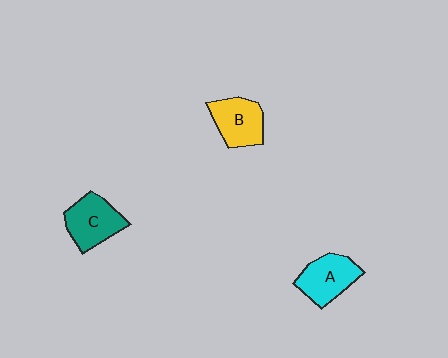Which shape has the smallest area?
Shape B (yellow).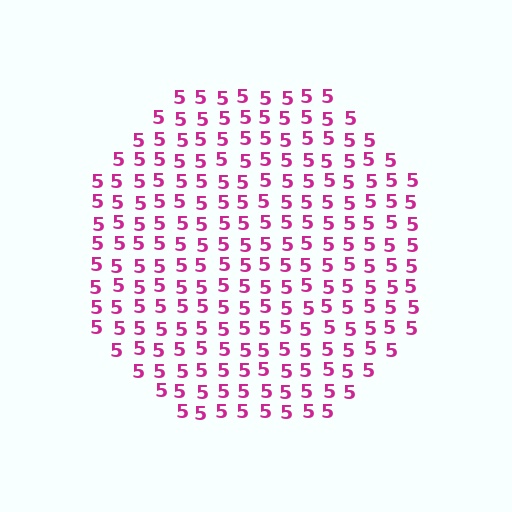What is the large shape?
The large shape is a circle.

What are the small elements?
The small elements are digit 5's.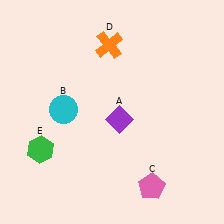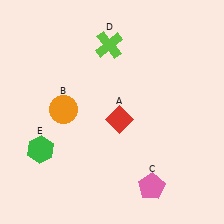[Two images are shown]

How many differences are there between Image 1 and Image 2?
There are 3 differences between the two images.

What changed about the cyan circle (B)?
In Image 1, B is cyan. In Image 2, it changed to orange.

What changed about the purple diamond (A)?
In Image 1, A is purple. In Image 2, it changed to red.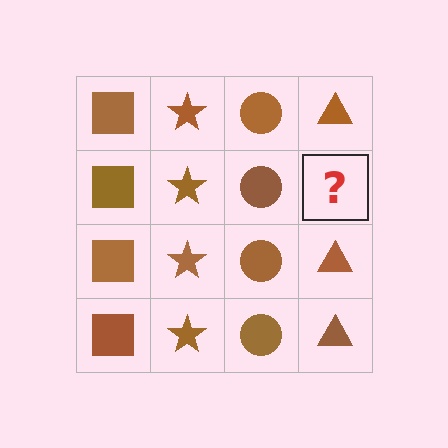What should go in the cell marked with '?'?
The missing cell should contain a brown triangle.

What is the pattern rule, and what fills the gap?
The rule is that each column has a consistent shape. The gap should be filled with a brown triangle.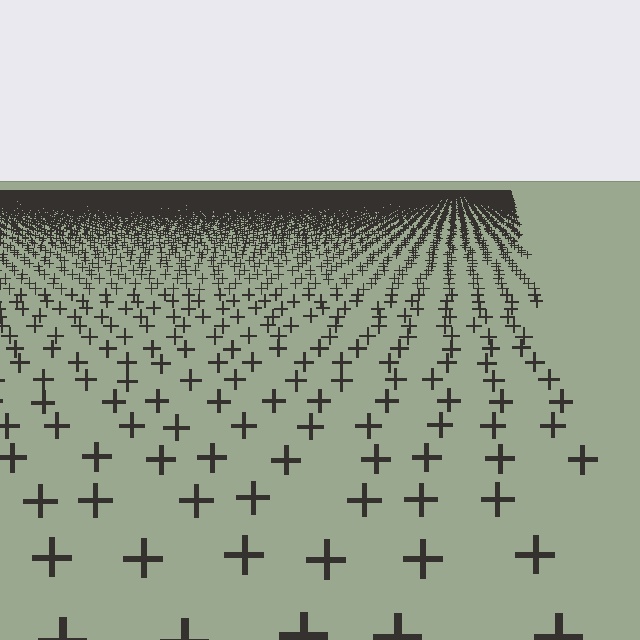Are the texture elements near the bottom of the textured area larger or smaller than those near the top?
Larger. Near the bottom, elements are closer to the viewer and appear at a bigger on-screen size.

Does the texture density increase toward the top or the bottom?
Density increases toward the top.